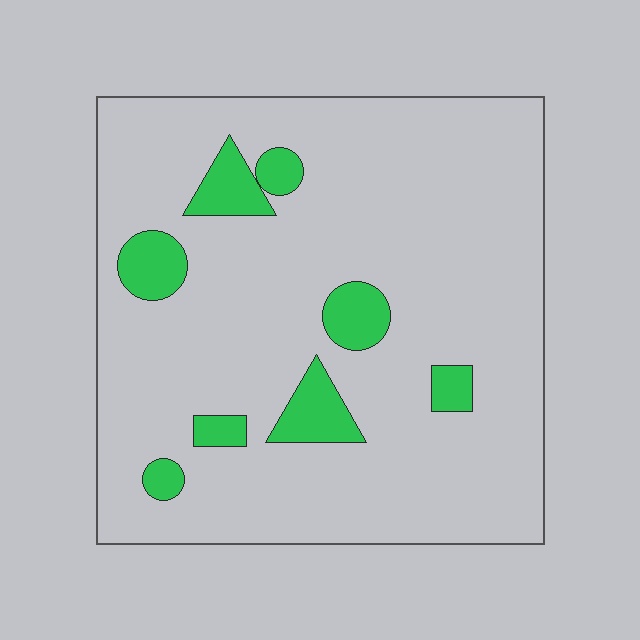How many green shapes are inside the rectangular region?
8.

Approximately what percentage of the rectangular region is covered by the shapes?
Approximately 10%.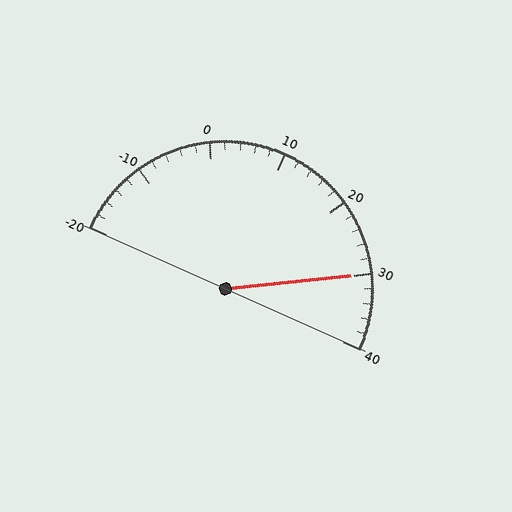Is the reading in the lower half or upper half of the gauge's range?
The reading is in the upper half of the range (-20 to 40).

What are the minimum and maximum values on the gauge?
The gauge ranges from -20 to 40.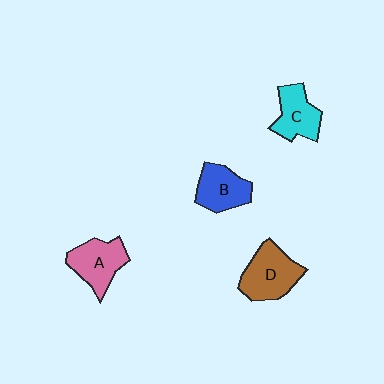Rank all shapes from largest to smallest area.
From largest to smallest: D (brown), A (pink), B (blue), C (cyan).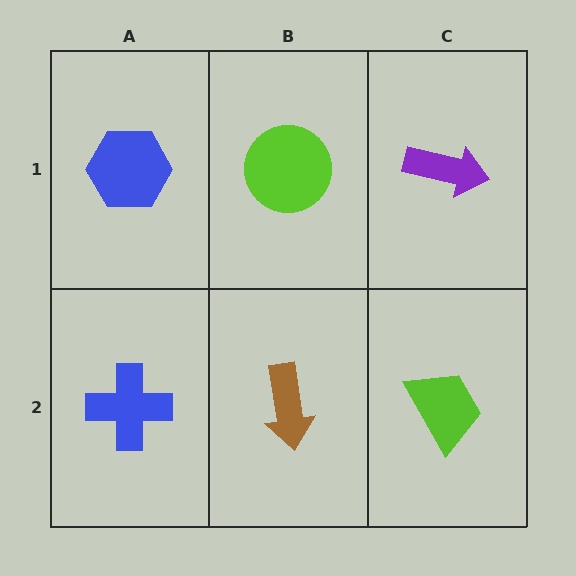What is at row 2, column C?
A lime trapezoid.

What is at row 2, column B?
A brown arrow.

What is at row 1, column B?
A lime circle.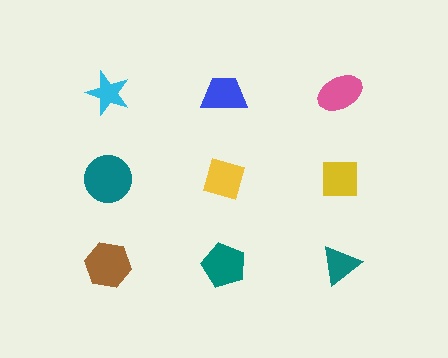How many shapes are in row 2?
3 shapes.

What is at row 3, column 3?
A teal triangle.